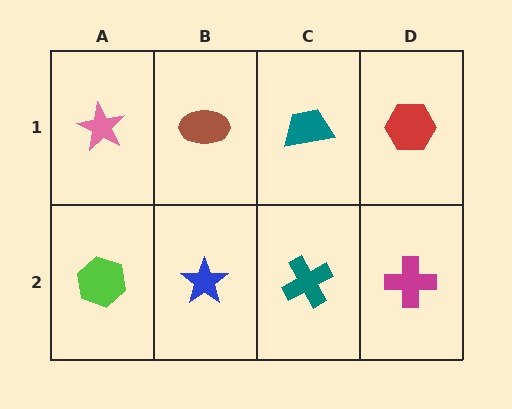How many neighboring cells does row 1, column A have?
2.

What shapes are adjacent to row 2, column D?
A red hexagon (row 1, column D), a teal cross (row 2, column C).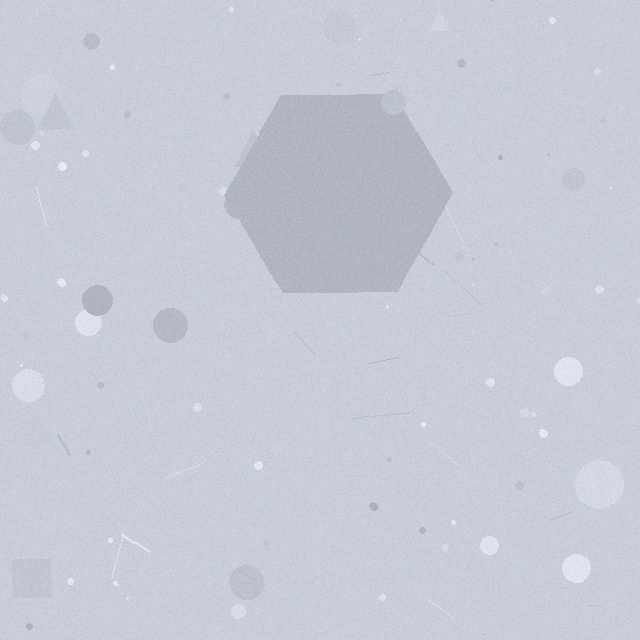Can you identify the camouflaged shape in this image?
The camouflaged shape is a hexagon.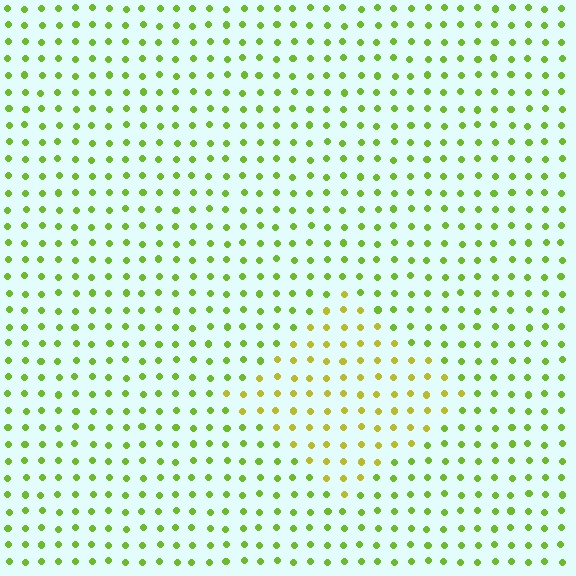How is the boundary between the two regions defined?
The boundary is defined purely by a slight shift in hue (about 32 degrees). Spacing, size, and orientation are identical on both sides.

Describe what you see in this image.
The image is filled with small lime elements in a uniform arrangement. A diamond-shaped region is visible where the elements are tinted to a slightly different hue, forming a subtle color boundary.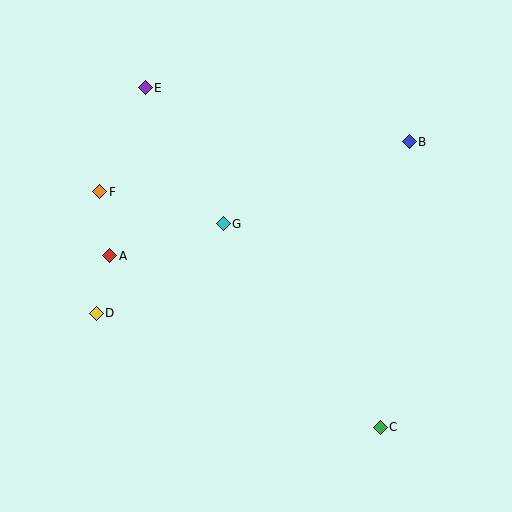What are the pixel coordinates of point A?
Point A is at (110, 256).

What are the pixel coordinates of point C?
Point C is at (380, 427).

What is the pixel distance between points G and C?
The distance between G and C is 257 pixels.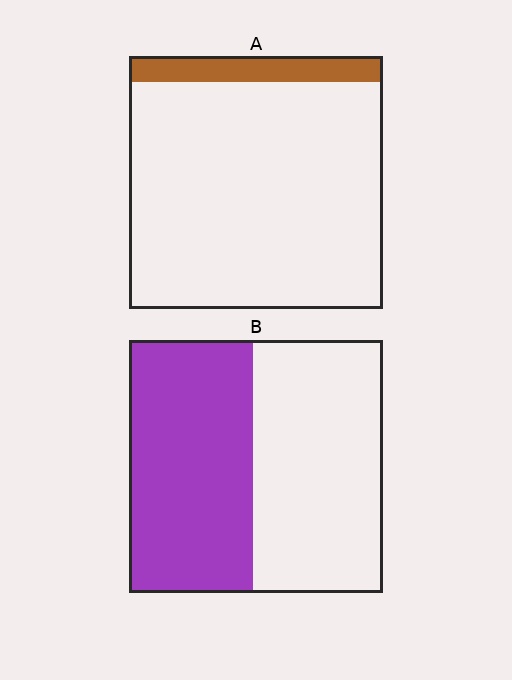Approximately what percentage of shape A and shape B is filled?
A is approximately 10% and B is approximately 50%.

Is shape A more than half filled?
No.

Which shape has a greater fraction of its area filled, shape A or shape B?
Shape B.